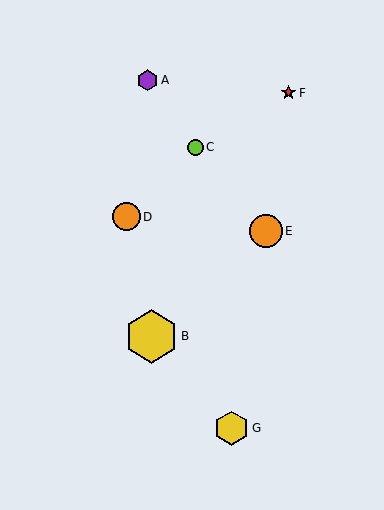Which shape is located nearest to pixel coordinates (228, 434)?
The yellow hexagon (labeled G) at (232, 428) is nearest to that location.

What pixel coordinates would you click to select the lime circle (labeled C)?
Click at (195, 148) to select the lime circle C.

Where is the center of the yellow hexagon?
The center of the yellow hexagon is at (232, 428).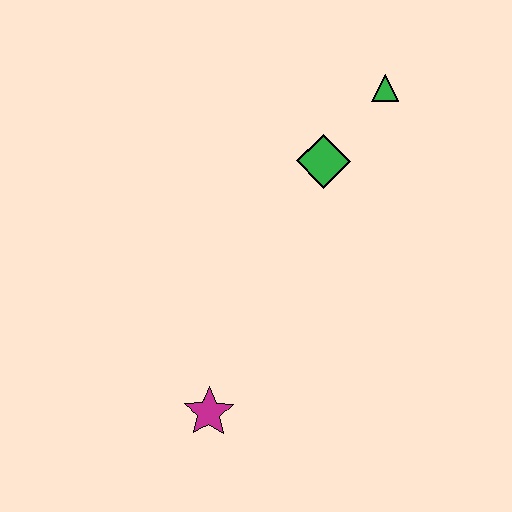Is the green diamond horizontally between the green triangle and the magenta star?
Yes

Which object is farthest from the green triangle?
The magenta star is farthest from the green triangle.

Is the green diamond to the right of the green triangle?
No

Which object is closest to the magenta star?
The green diamond is closest to the magenta star.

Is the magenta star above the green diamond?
No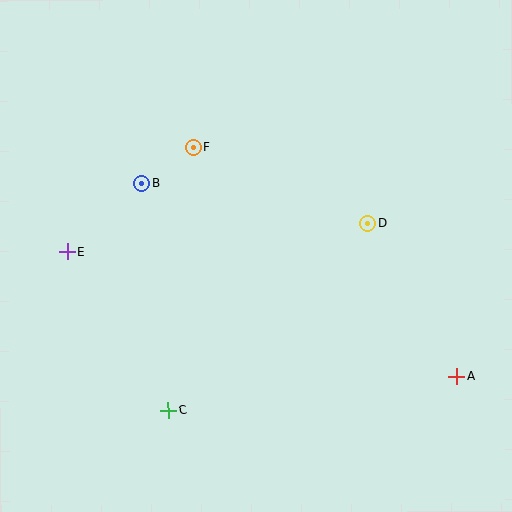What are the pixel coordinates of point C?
Point C is at (168, 410).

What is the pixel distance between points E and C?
The distance between E and C is 188 pixels.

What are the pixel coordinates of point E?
Point E is at (67, 251).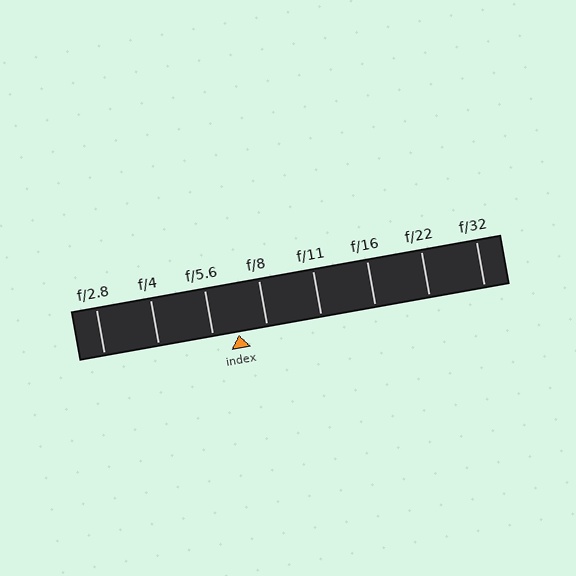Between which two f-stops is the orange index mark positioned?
The index mark is between f/5.6 and f/8.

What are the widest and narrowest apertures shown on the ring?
The widest aperture shown is f/2.8 and the narrowest is f/32.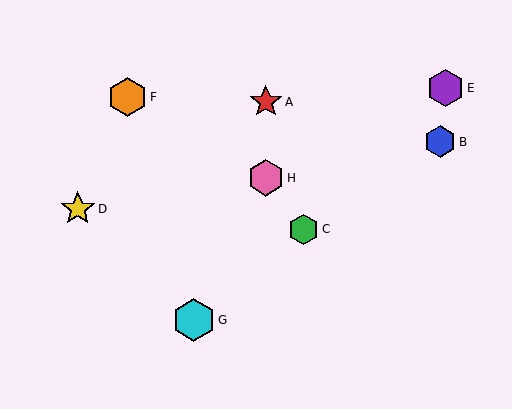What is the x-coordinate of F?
Object F is at x≈127.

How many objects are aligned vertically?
2 objects (A, H) are aligned vertically.